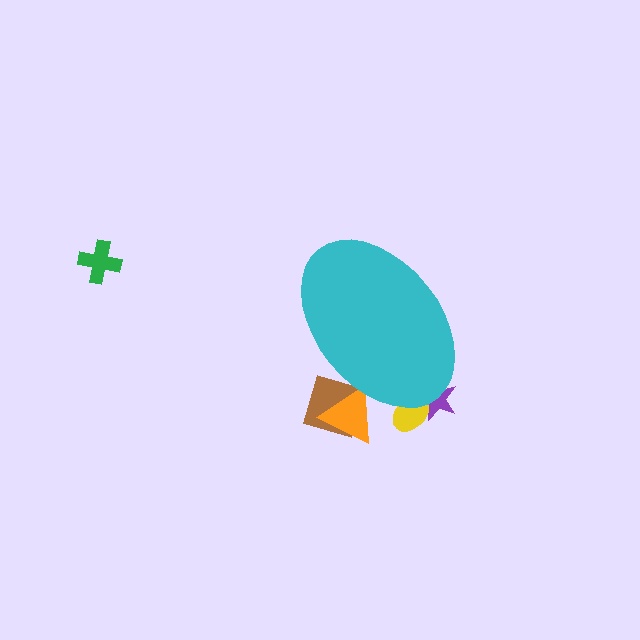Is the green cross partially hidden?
No, the green cross is fully visible.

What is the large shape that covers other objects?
A cyan ellipse.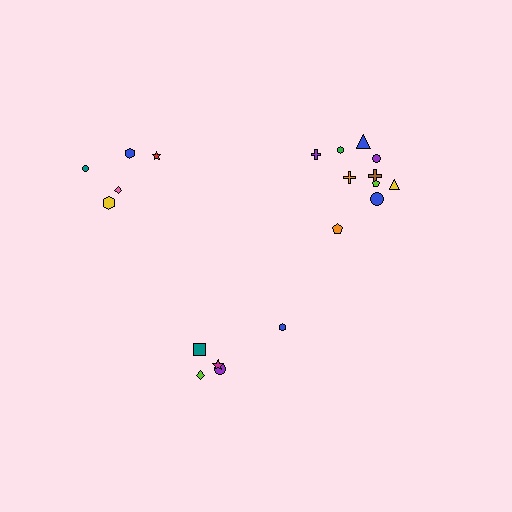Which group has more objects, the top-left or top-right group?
The top-right group.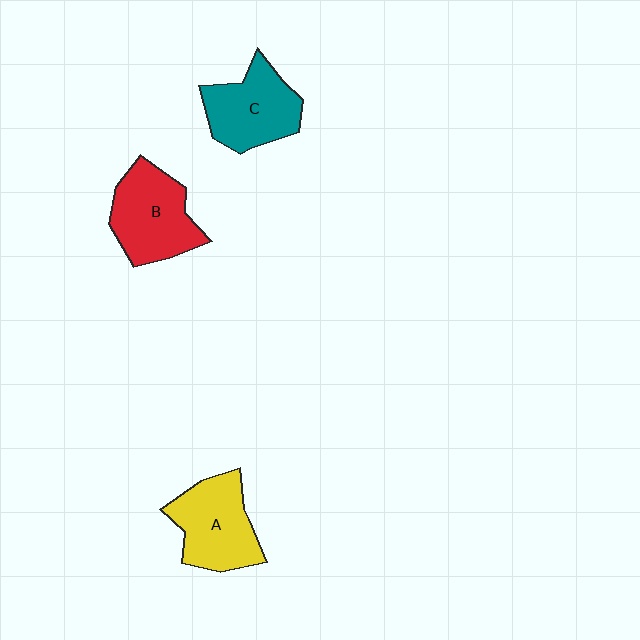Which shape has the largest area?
Shape B (red).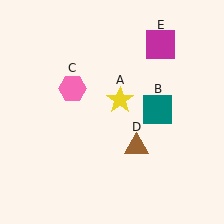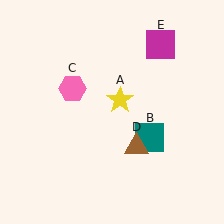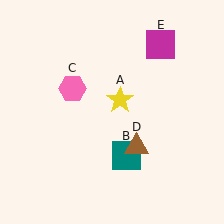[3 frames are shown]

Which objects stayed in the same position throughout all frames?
Yellow star (object A) and pink hexagon (object C) and brown triangle (object D) and magenta square (object E) remained stationary.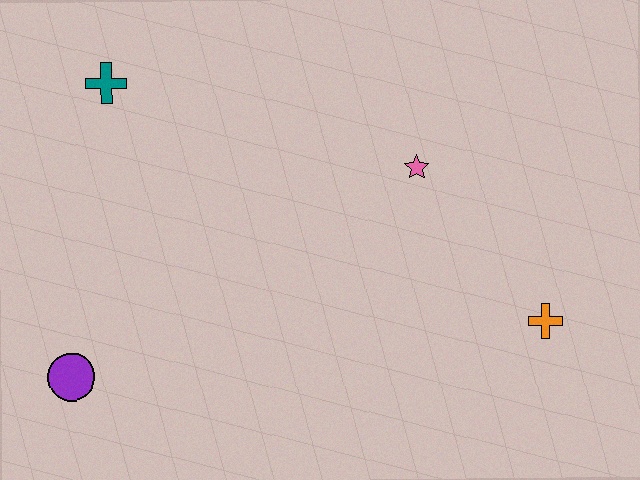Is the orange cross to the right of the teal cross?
Yes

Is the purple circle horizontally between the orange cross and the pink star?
No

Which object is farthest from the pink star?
The purple circle is farthest from the pink star.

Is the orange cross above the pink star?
No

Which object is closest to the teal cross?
The purple circle is closest to the teal cross.